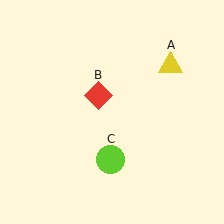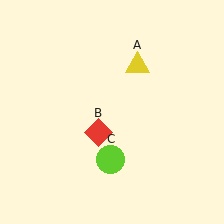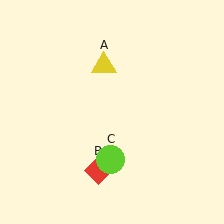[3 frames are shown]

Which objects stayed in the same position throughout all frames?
Lime circle (object C) remained stationary.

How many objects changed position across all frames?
2 objects changed position: yellow triangle (object A), red diamond (object B).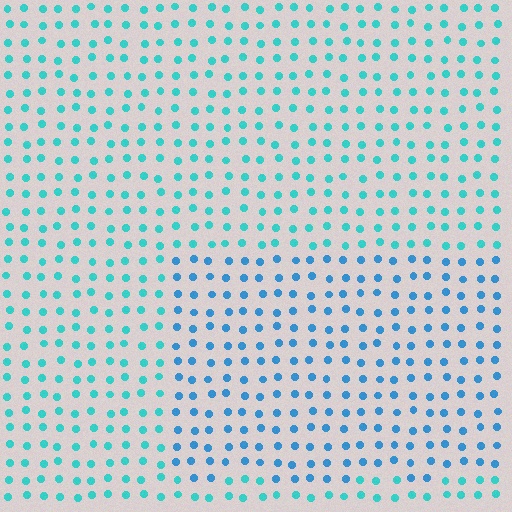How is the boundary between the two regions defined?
The boundary is defined purely by a slight shift in hue (about 28 degrees). Spacing, size, and orientation are identical on both sides.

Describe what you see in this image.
The image is filled with small cyan elements in a uniform arrangement. A rectangle-shaped region is visible where the elements are tinted to a slightly different hue, forming a subtle color boundary.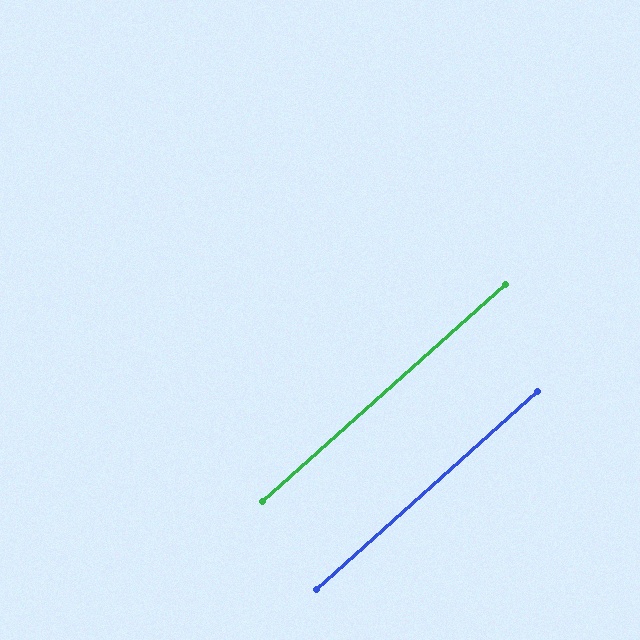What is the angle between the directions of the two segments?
Approximately 0 degrees.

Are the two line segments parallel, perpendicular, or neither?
Parallel — their directions differ by only 0.2°.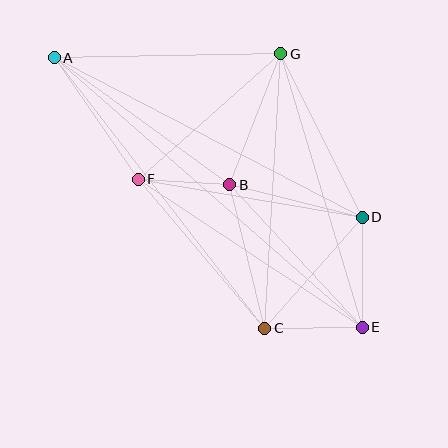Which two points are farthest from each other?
Points A and E are farthest from each other.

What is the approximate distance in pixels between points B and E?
The distance between B and E is approximately 194 pixels.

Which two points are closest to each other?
Points B and F are closest to each other.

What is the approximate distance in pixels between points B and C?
The distance between B and C is approximately 148 pixels.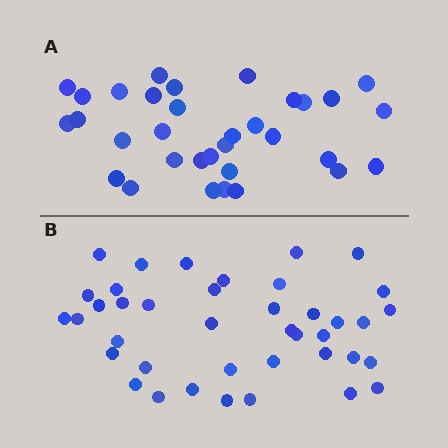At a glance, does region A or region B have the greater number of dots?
Region B (the bottom region) has more dots.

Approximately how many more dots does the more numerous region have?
Region B has roughly 8 or so more dots than region A.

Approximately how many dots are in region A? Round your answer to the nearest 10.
About 30 dots. (The exact count is 33, which rounds to 30.)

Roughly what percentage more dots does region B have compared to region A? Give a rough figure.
About 20% more.